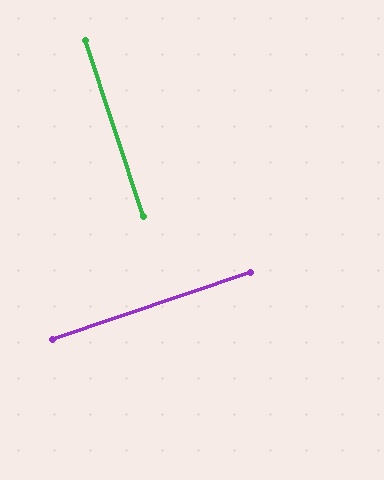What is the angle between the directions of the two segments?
Approximately 90 degrees.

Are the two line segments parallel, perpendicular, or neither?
Perpendicular — they meet at approximately 90°.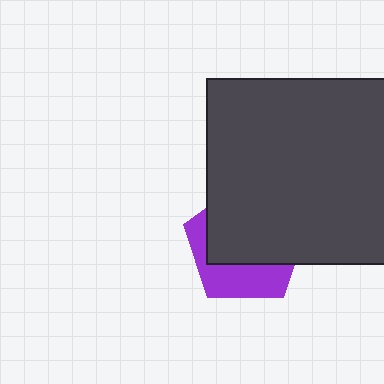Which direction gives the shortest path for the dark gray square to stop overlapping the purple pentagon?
Moving up gives the shortest separation.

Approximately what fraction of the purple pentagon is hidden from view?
Roughly 64% of the purple pentagon is hidden behind the dark gray square.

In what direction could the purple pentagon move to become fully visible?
The purple pentagon could move down. That would shift it out from behind the dark gray square entirely.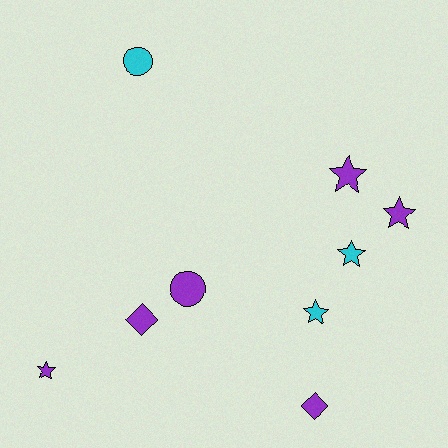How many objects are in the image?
There are 9 objects.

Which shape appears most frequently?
Star, with 5 objects.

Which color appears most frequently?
Purple, with 6 objects.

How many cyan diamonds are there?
There are no cyan diamonds.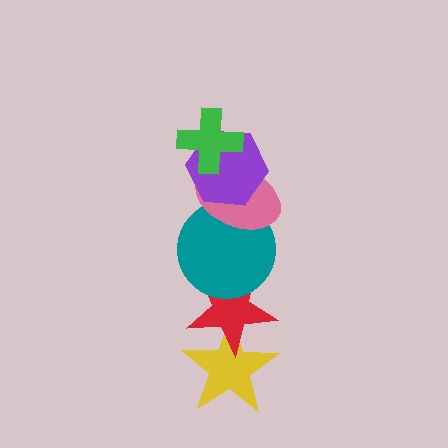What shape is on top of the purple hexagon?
The green cross is on top of the purple hexagon.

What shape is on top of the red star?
The teal circle is on top of the red star.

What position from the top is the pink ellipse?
The pink ellipse is 3rd from the top.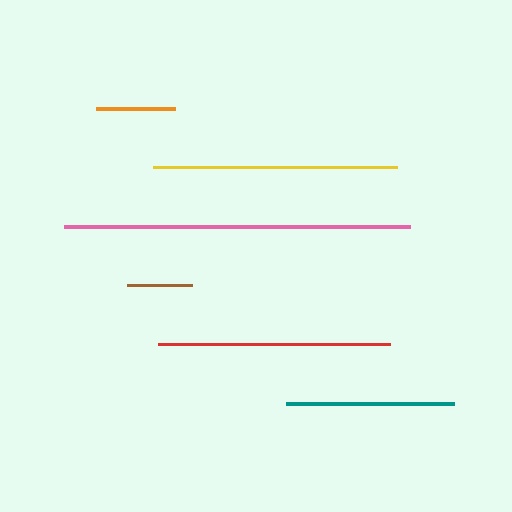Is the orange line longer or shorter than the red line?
The red line is longer than the orange line.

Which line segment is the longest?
The pink line is the longest at approximately 346 pixels.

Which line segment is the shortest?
The brown line is the shortest at approximately 65 pixels.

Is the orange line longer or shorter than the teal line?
The teal line is longer than the orange line.